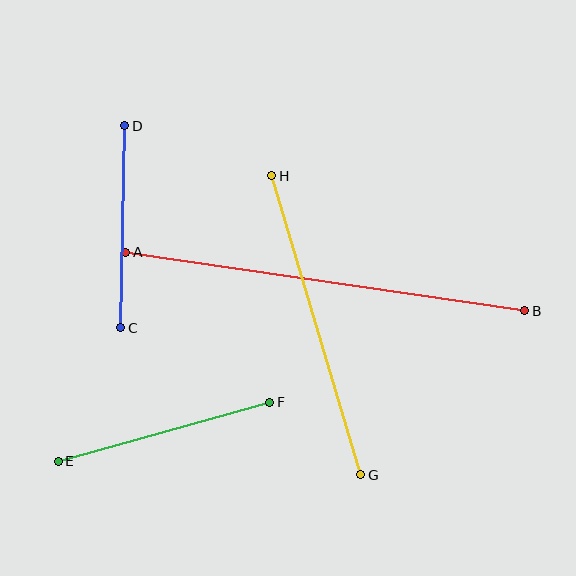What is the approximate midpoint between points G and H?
The midpoint is at approximately (316, 325) pixels.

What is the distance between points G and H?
The distance is approximately 312 pixels.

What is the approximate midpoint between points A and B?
The midpoint is at approximately (325, 281) pixels.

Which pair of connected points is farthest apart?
Points A and B are farthest apart.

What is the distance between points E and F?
The distance is approximately 220 pixels.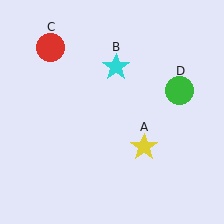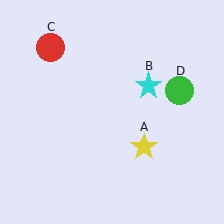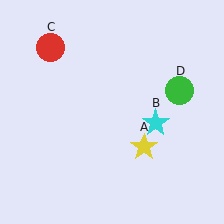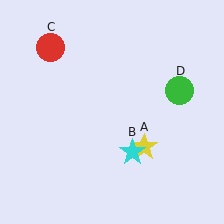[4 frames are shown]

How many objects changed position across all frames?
1 object changed position: cyan star (object B).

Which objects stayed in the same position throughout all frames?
Yellow star (object A) and red circle (object C) and green circle (object D) remained stationary.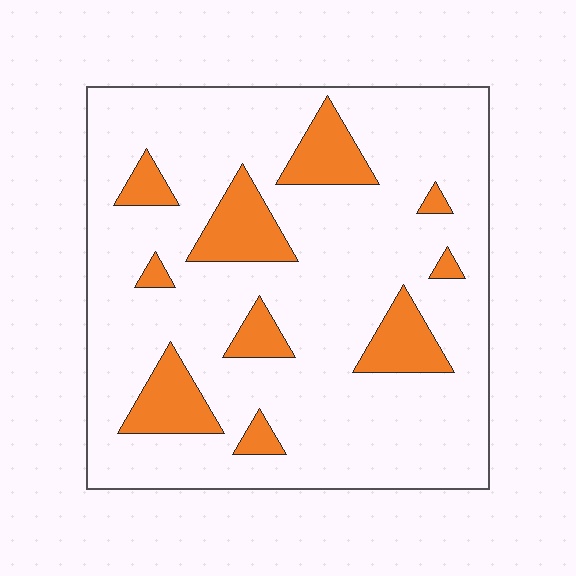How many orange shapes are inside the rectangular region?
10.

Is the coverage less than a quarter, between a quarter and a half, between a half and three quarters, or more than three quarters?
Less than a quarter.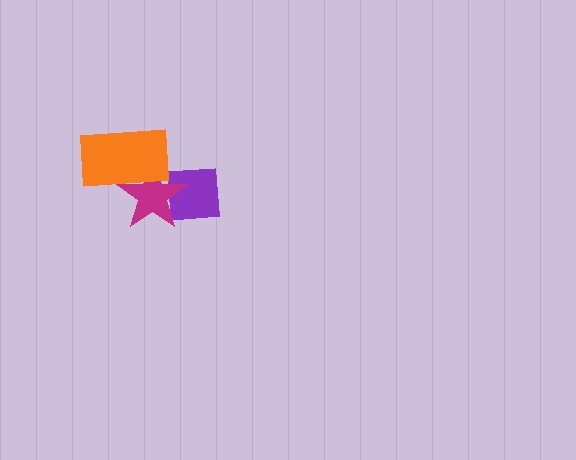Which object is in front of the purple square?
The magenta star is in front of the purple square.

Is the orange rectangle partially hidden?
No, no other shape covers it.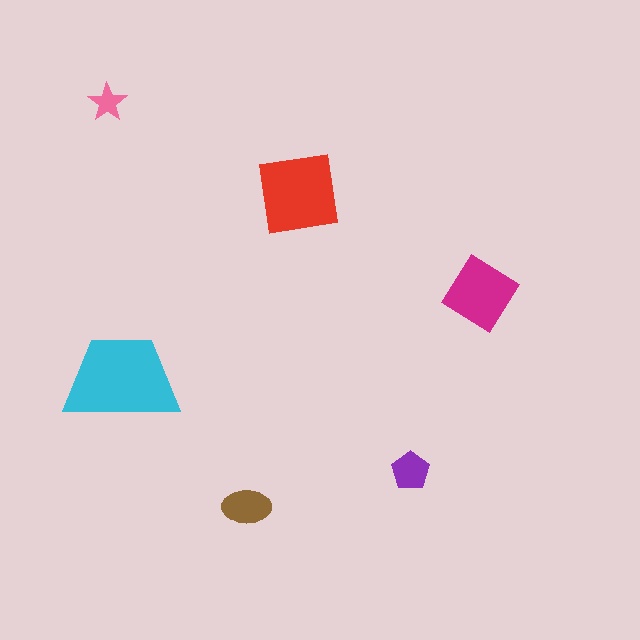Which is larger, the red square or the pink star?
The red square.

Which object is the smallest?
The pink star.